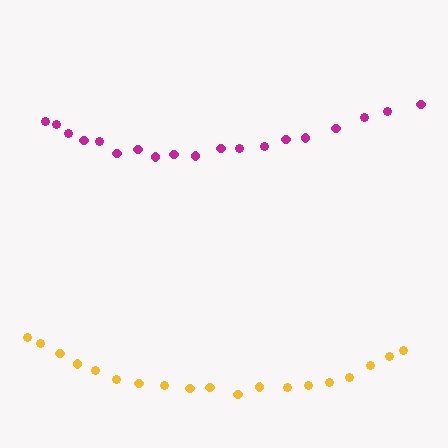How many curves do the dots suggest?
There are 2 distinct paths.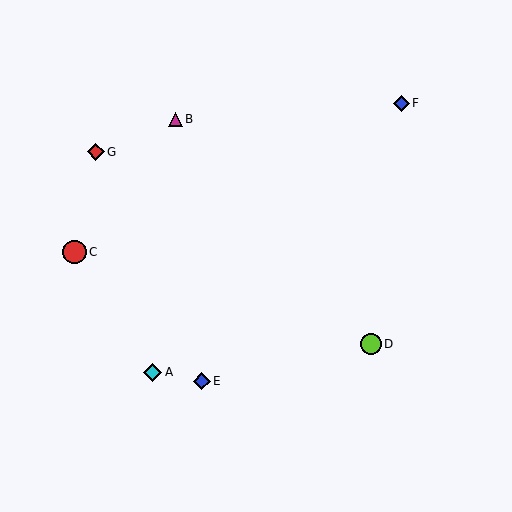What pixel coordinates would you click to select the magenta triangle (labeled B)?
Click at (175, 119) to select the magenta triangle B.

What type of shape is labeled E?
Shape E is a blue diamond.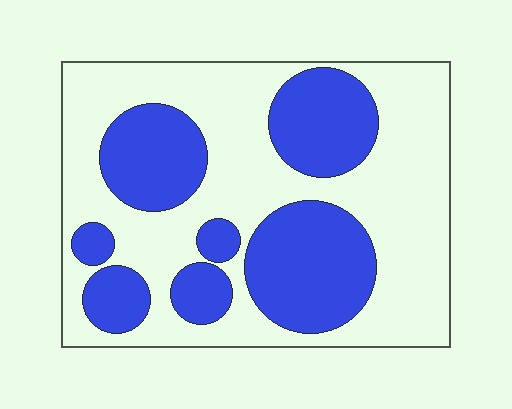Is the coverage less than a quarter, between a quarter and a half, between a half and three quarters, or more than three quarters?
Between a quarter and a half.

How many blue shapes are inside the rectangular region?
7.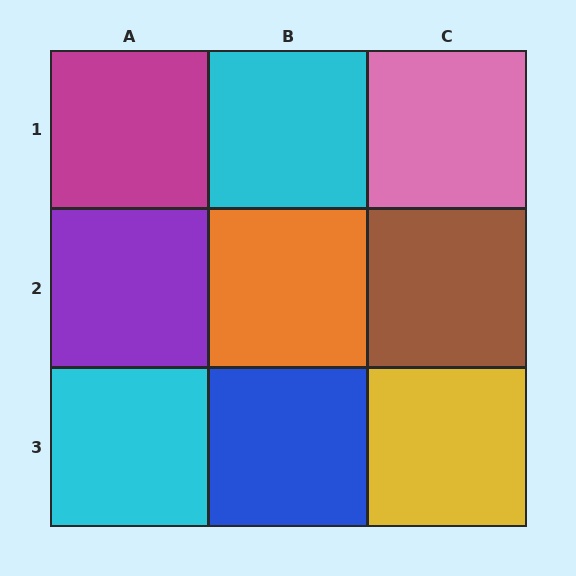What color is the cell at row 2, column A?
Purple.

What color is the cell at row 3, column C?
Yellow.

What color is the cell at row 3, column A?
Cyan.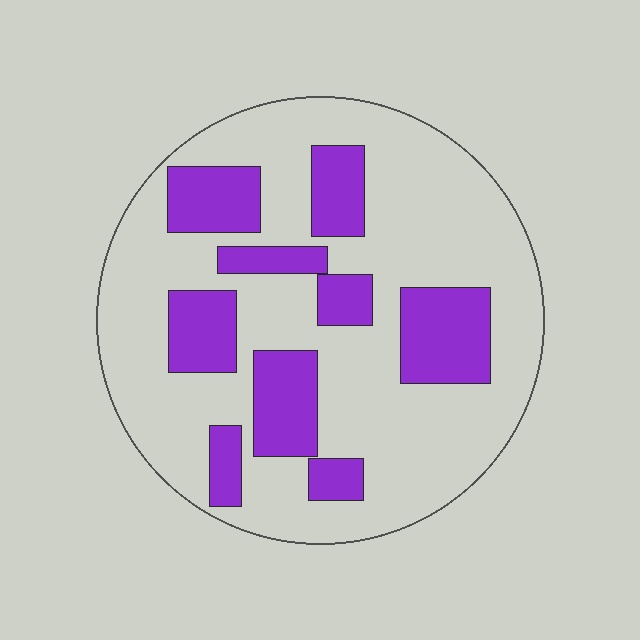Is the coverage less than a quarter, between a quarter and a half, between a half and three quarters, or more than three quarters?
Between a quarter and a half.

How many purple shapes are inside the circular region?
9.